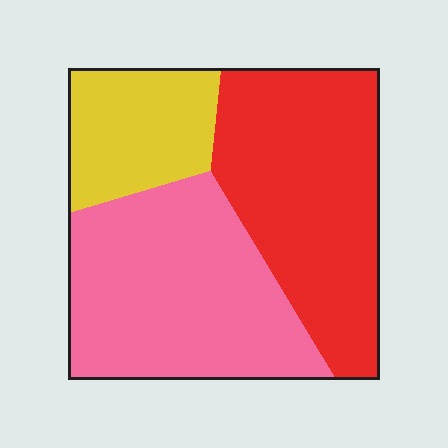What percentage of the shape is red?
Red takes up about two fifths (2/5) of the shape.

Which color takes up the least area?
Yellow, at roughly 20%.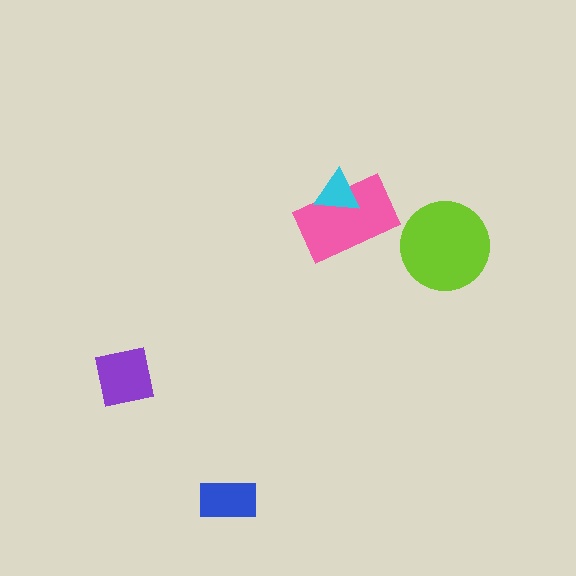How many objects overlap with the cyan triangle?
1 object overlaps with the cyan triangle.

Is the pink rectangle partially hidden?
Yes, it is partially covered by another shape.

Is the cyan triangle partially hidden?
No, no other shape covers it.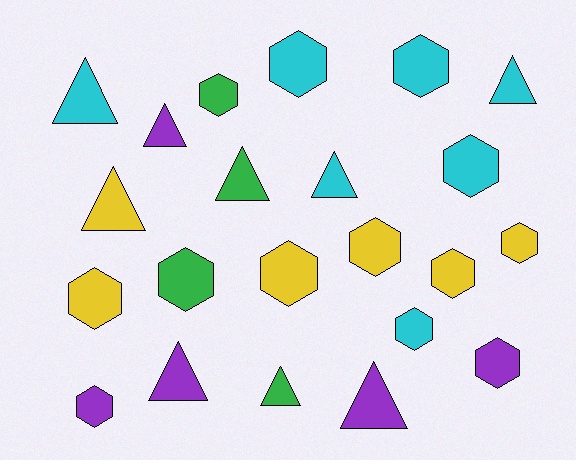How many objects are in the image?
There are 22 objects.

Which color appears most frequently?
Cyan, with 7 objects.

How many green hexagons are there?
There are 2 green hexagons.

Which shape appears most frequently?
Hexagon, with 13 objects.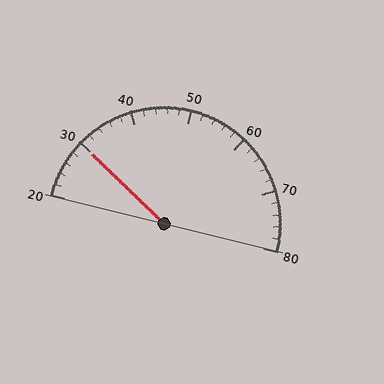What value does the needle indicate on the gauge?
The needle indicates approximately 30.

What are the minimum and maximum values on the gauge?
The gauge ranges from 20 to 80.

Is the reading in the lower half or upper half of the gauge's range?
The reading is in the lower half of the range (20 to 80).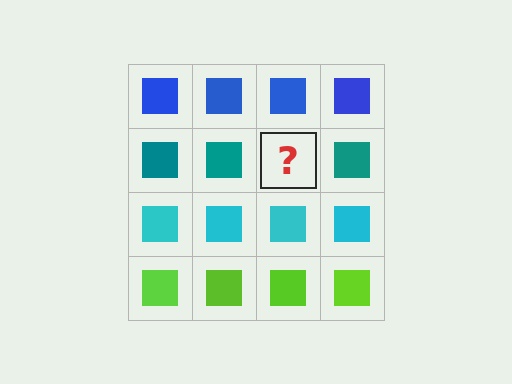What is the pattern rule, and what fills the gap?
The rule is that each row has a consistent color. The gap should be filled with a teal square.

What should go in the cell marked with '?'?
The missing cell should contain a teal square.